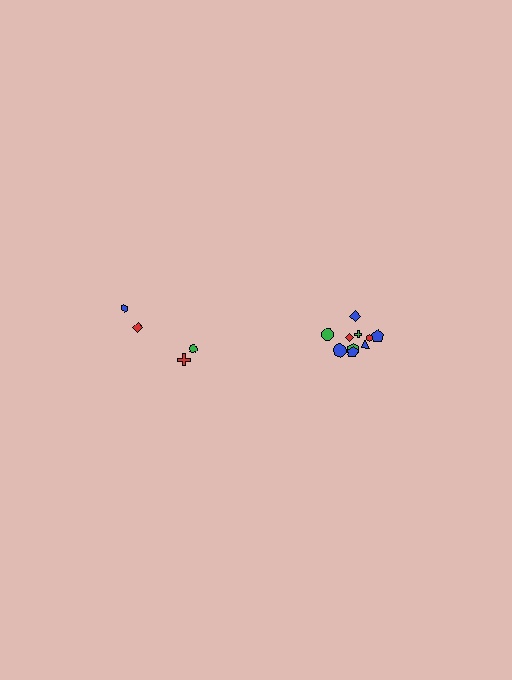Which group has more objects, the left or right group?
The right group.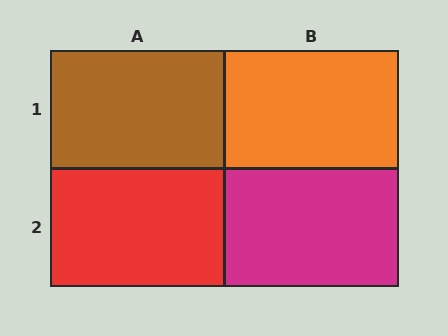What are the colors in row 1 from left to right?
Brown, orange.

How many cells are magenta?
1 cell is magenta.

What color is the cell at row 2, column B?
Magenta.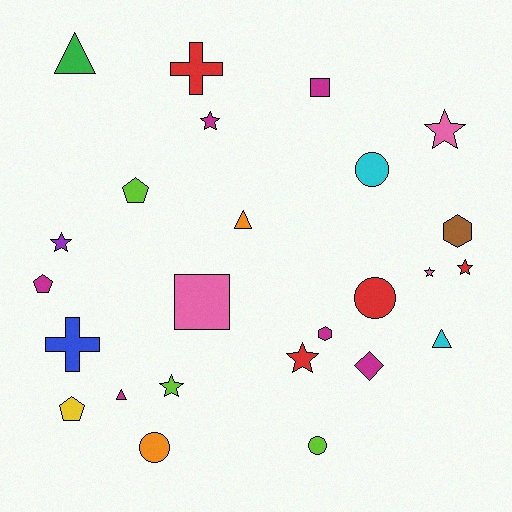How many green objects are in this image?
There is 1 green object.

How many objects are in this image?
There are 25 objects.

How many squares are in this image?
There are 2 squares.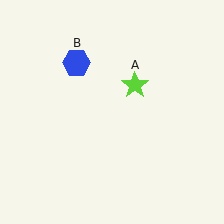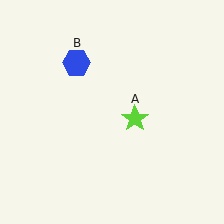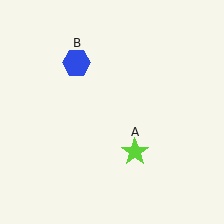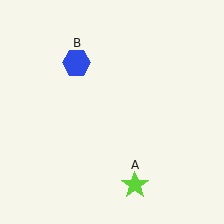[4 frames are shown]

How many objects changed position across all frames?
1 object changed position: lime star (object A).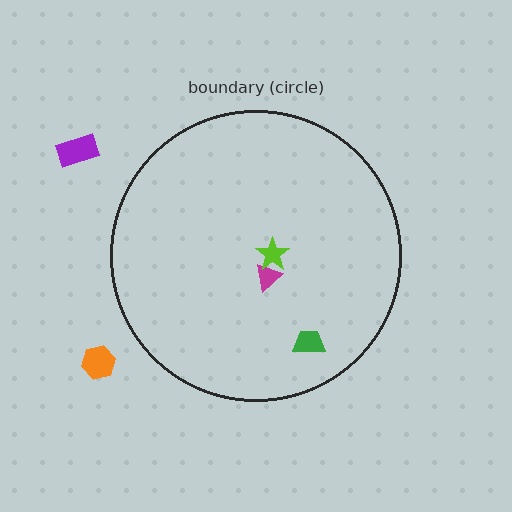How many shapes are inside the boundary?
3 inside, 2 outside.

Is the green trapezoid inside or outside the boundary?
Inside.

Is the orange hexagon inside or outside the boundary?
Outside.